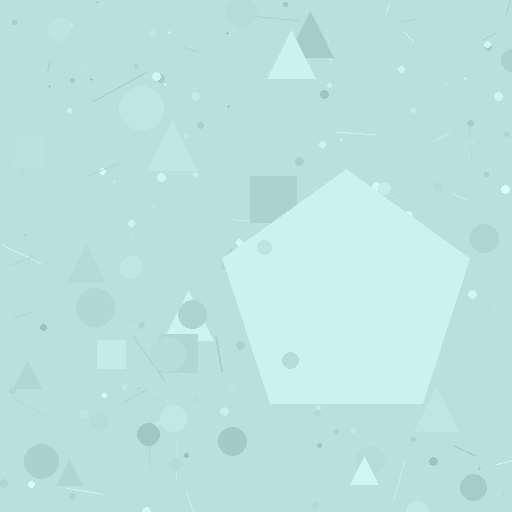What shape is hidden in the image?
A pentagon is hidden in the image.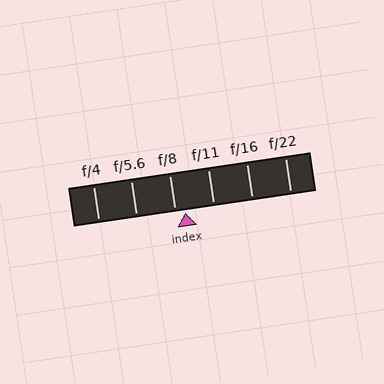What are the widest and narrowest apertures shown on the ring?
The widest aperture shown is f/4 and the narrowest is f/22.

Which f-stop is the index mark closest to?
The index mark is closest to f/8.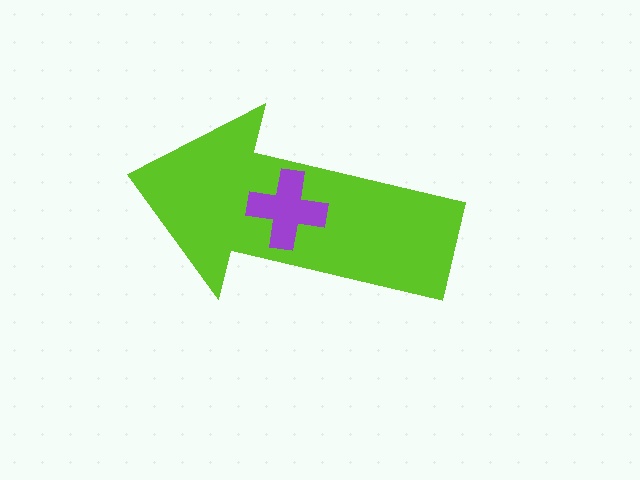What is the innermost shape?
The purple cross.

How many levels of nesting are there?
2.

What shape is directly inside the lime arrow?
The purple cross.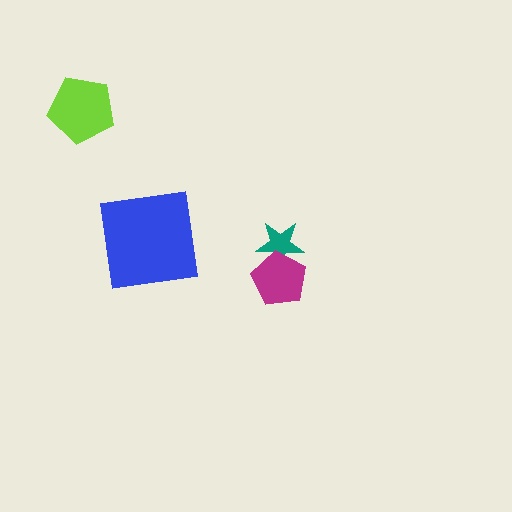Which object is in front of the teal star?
The magenta pentagon is in front of the teal star.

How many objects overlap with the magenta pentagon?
1 object overlaps with the magenta pentagon.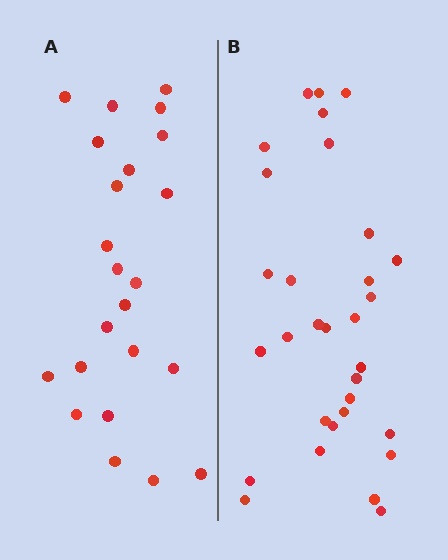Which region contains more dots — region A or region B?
Region B (the right region) has more dots.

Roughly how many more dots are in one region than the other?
Region B has roughly 8 or so more dots than region A.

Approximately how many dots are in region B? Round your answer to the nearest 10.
About 30 dots. (The exact count is 31, which rounds to 30.)